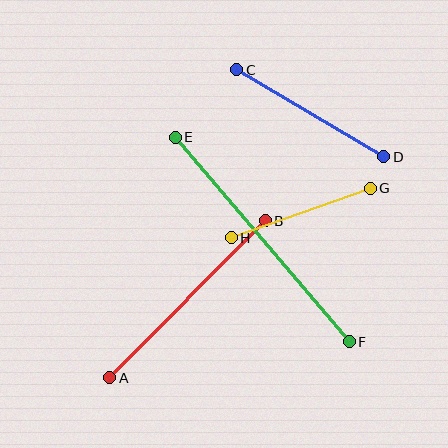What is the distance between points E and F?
The distance is approximately 269 pixels.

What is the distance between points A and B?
The distance is approximately 221 pixels.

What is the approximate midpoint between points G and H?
The midpoint is at approximately (301, 213) pixels.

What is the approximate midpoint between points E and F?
The midpoint is at approximately (262, 239) pixels.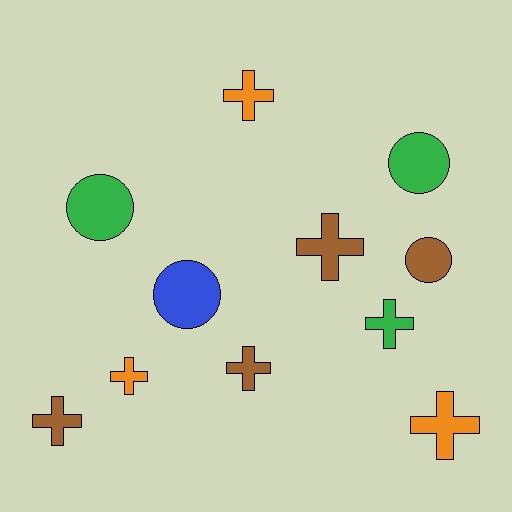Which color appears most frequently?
Brown, with 4 objects.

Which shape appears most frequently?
Cross, with 7 objects.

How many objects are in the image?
There are 11 objects.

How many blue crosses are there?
There are no blue crosses.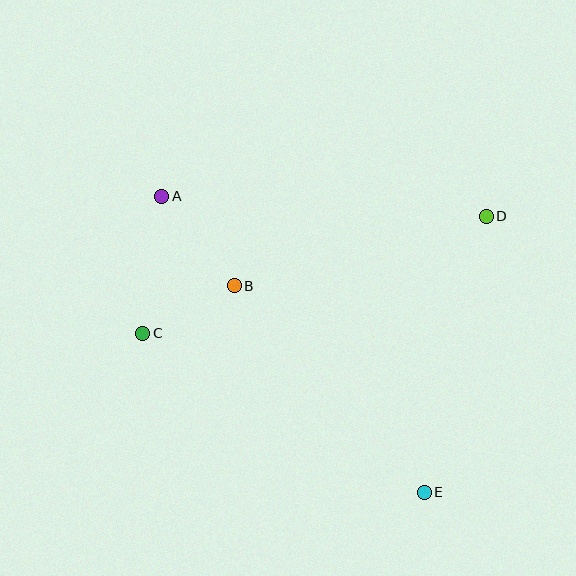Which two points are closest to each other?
Points B and C are closest to each other.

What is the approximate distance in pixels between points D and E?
The distance between D and E is approximately 283 pixels.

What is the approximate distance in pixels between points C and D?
The distance between C and D is approximately 364 pixels.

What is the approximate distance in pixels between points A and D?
The distance between A and D is approximately 326 pixels.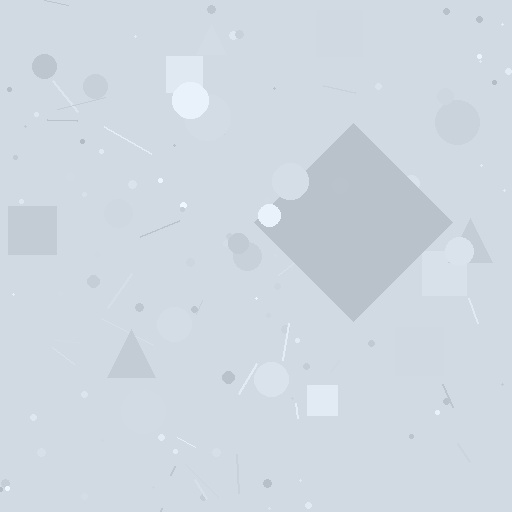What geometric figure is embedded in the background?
A diamond is embedded in the background.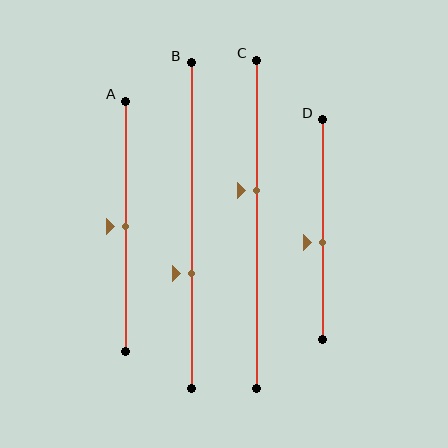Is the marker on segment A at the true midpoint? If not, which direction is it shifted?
Yes, the marker on segment A is at the true midpoint.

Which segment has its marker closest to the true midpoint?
Segment A has its marker closest to the true midpoint.